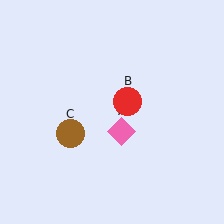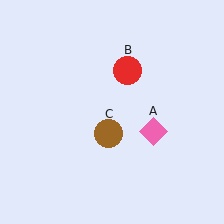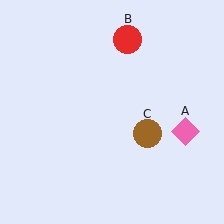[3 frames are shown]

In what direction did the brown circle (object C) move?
The brown circle (object C) moved right.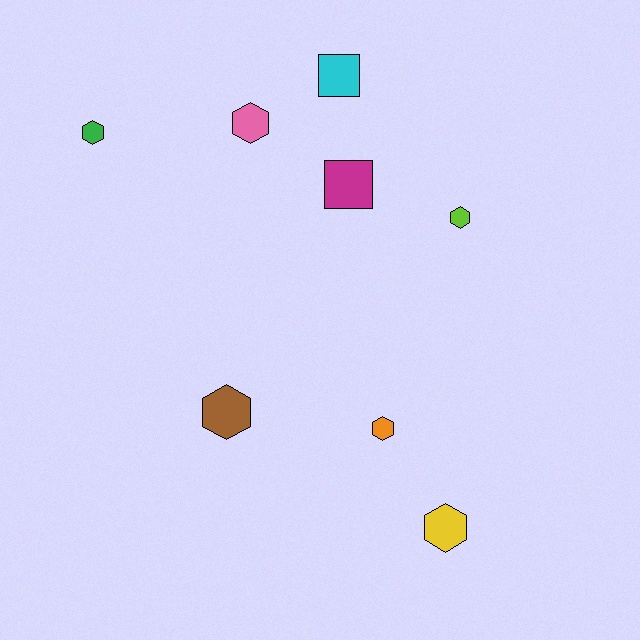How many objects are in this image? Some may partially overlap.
There are 8 objects.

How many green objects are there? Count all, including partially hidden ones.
There is 1 green object.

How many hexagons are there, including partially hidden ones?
There are 6 hexagons.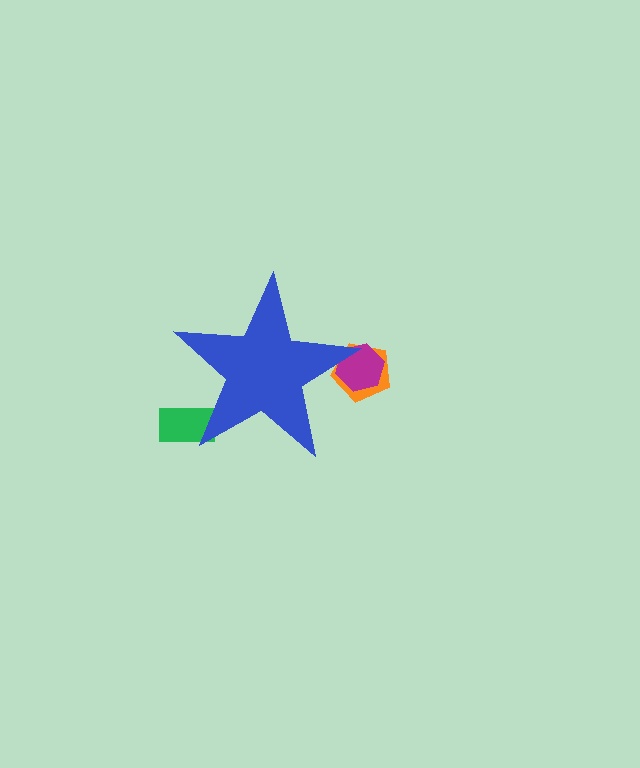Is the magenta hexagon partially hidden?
Yes, the magenta hexagon is partially hidden behind the blue star.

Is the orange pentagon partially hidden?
Yes, the orange pentagon is partially hidden behind the blue star.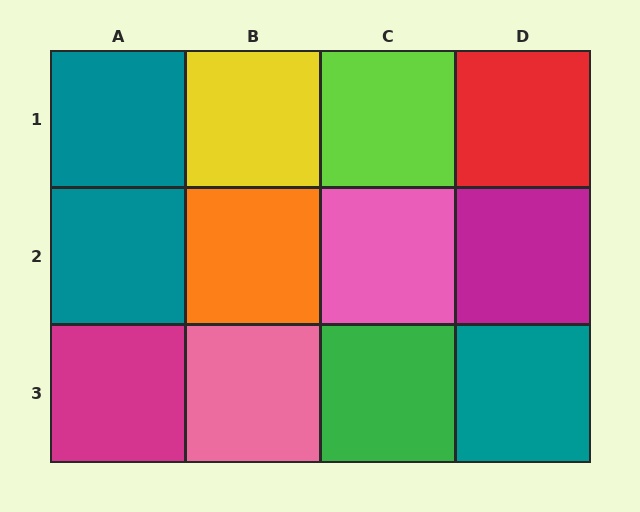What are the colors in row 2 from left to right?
Teal, orange, pink, magenta.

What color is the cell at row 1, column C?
Lime.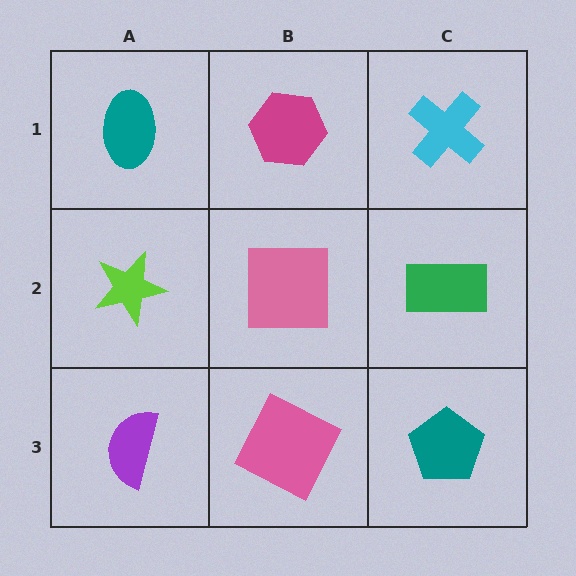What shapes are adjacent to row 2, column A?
A teal ellipse (row 1, column A), a purple semicircle (row 3, column A), a pink square (row 2, column B).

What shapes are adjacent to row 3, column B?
A pink square (row 2, column B), a purple semicircle (row 3, column A), a teal pentagon (row 3, column C).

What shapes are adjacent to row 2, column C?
A cyan cross (row 1, column C), a teal pentagon (row 3, column C), a pink square (row 2, column B).